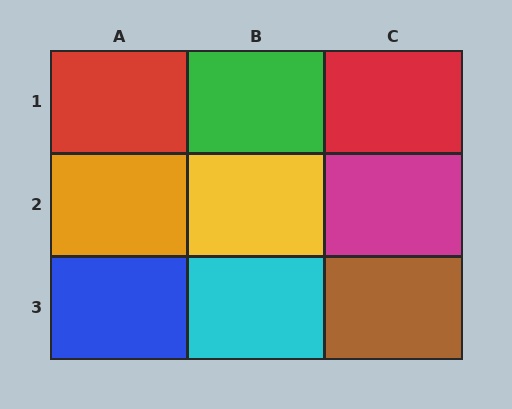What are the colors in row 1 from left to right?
Red, green, red.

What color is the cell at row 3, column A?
Blue.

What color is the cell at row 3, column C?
Brown.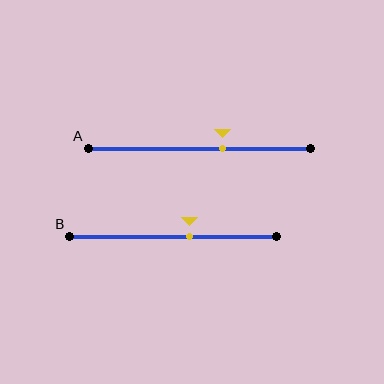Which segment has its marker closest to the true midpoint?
Segment B has its marker closest to the true midpoint.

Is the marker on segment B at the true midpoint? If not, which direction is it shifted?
No, the marker on segment B is shifted to the right by about 8% of the segment length.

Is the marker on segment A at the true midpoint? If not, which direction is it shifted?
No, the marker on segment A is shifted to the right by about 10% of the segment length.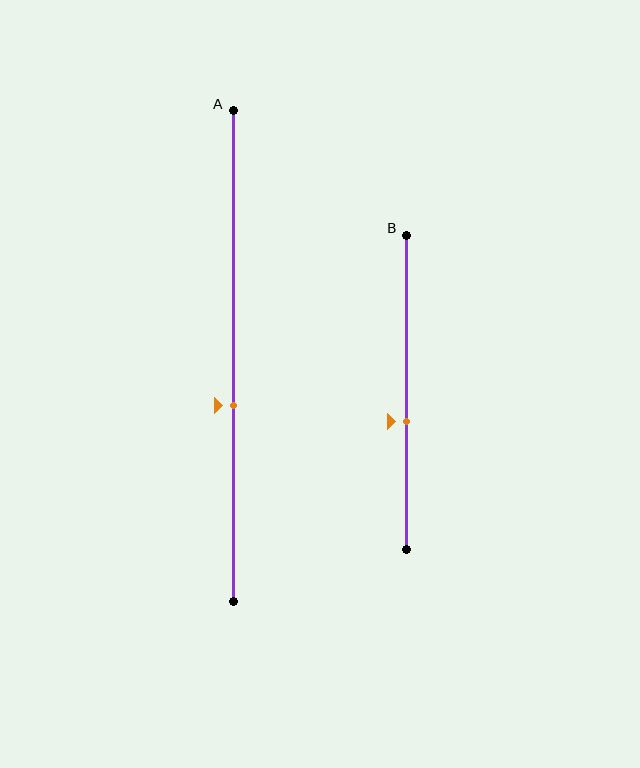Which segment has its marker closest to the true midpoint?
Segment B has its marker closest to the true midpoint.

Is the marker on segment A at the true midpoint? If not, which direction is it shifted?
No, the marker on segment A is shifted downward by about 10% of the segment length.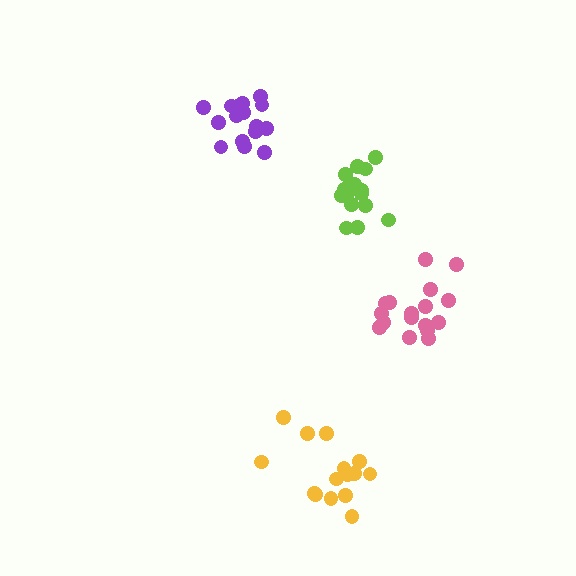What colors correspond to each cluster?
The clusters are colored: pink, lime, yellow, purple.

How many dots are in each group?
Group 1: 17 dots, Group 2: 16 dots, Group 3: 15 dots, Group 4: 16 dots (64 total).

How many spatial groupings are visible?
There are 4 spatial groupings.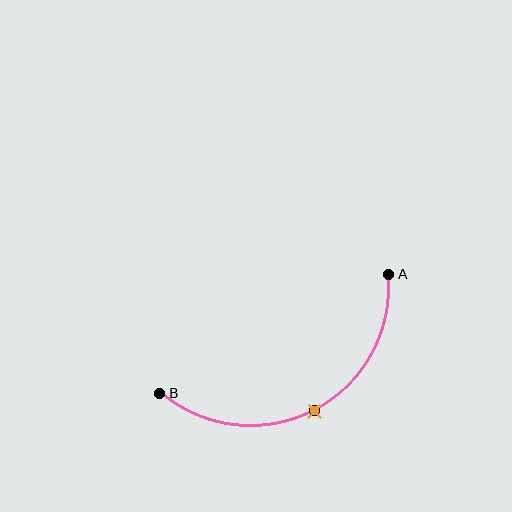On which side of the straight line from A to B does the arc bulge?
The arc bulges below the straight line connecting A and B.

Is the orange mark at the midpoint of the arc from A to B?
Yes. The orange mark lies on the arc at equal arc-length from both A and B — it is the arc midpoint.